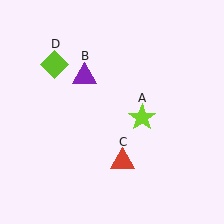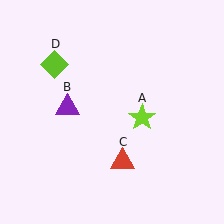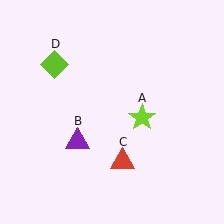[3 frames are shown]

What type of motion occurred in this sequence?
The purple triangle (object B) rotated counterclockwise around the center of the scene.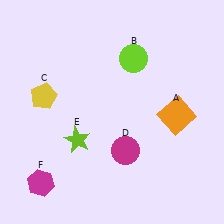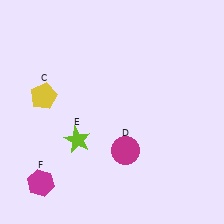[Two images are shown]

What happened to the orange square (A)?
The orange square (A) was removed in Image 2. It was in the bottom-right area of Image 1.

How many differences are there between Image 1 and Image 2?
There are 2 differences between the two images.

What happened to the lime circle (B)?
The lime circle (B) was removed in Image 2. It was in the top-right area of Image 1.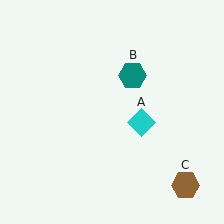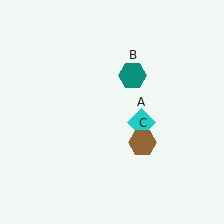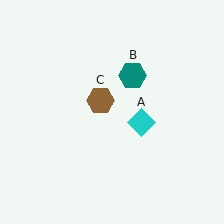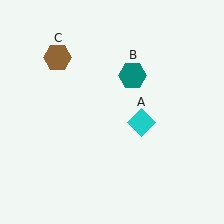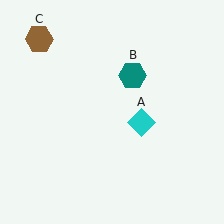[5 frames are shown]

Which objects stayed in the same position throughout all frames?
Cyan diamond (object A) and teal hexagon (object B) remained stationary.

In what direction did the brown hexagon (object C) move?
The brown hexagon (object C) moved up and to the left.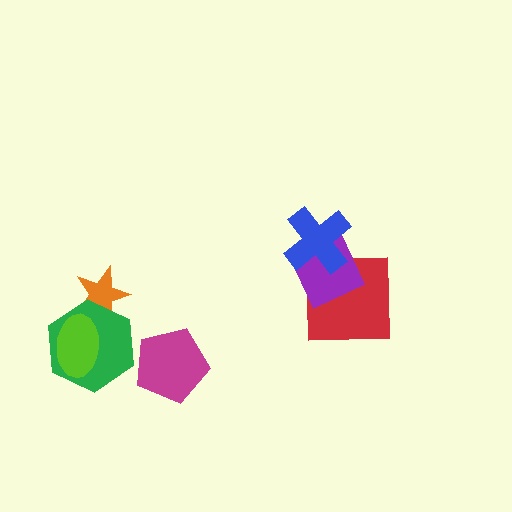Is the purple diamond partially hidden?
Yes, it is partially covered by another shape.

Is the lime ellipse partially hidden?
No, no other shape covers it.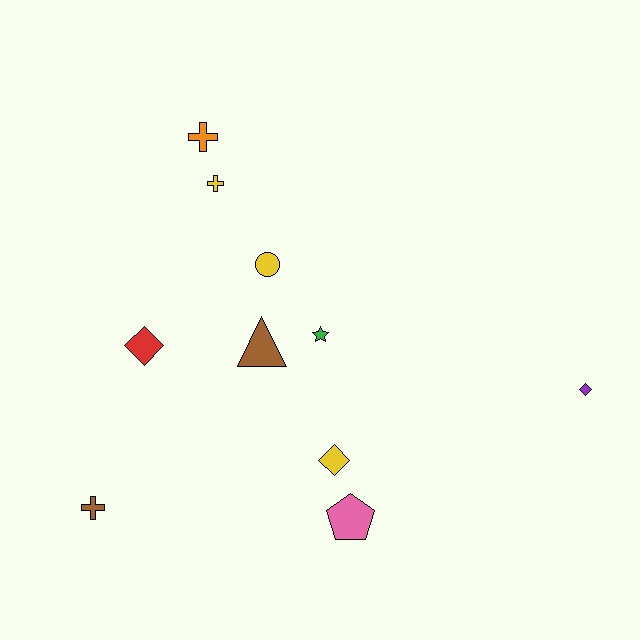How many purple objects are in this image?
There is 1 purple object.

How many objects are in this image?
There are 10 objects.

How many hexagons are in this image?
There are no hexagons.